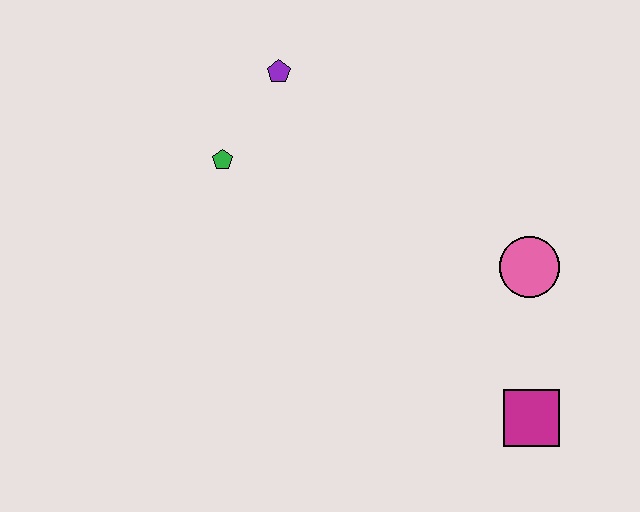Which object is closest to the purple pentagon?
The green pentagon is closest to the purple pentagon.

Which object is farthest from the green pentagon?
The magenta square is farthest from the green pentagon.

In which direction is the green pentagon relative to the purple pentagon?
The green pentagon is below the purple pentagon.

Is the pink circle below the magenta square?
No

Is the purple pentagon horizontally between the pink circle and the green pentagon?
Yes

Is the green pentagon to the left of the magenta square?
Yes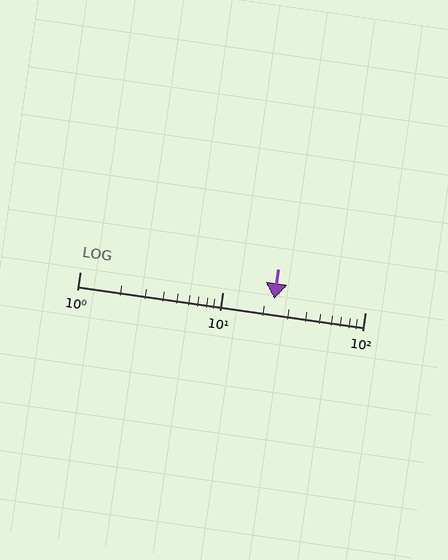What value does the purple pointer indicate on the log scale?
The pointer indicates approximately 23.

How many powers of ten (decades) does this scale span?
The scale spans 2 decades, from 1 to 100.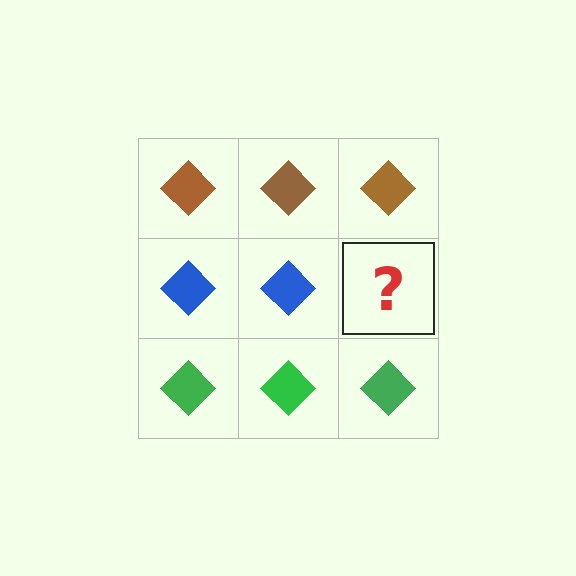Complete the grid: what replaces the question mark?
The question mark should be replaced with a blue diamond.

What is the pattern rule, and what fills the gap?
The rule is that each row has a consistent color. The gap should be filled with a blue diamond.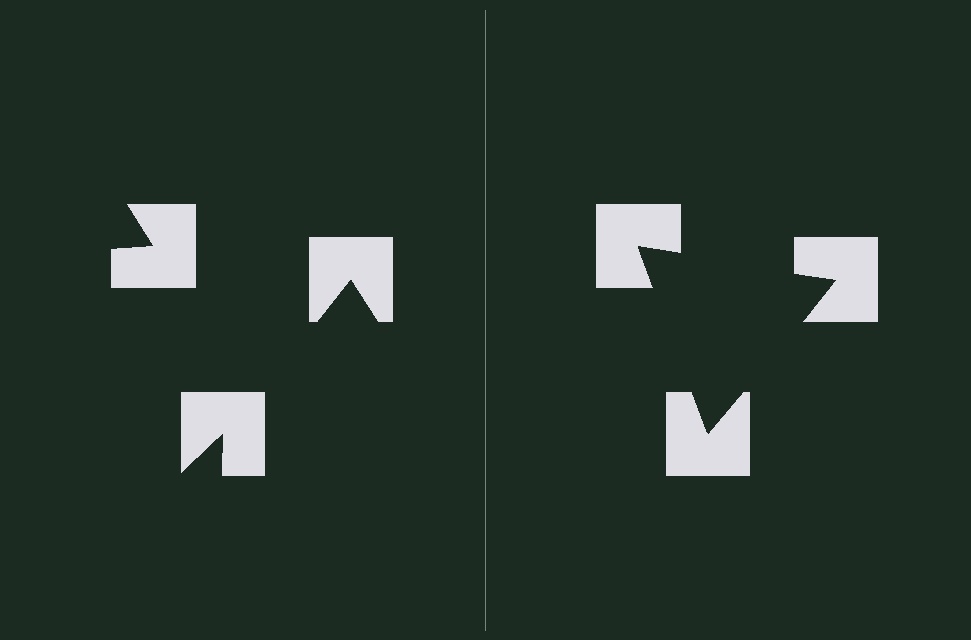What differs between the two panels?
The notched squares are positioned identically on both sides; only the wedge orientations differ. On the right they align to a triangle; on the left they are misaligned.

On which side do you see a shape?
An illusory triangle appears on the right side. On the left side the wedge cuts are rotated, so no coherent shape forms.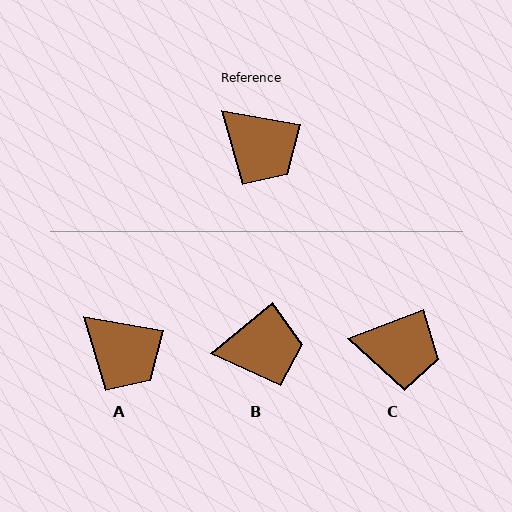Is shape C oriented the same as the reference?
No, it is off by about 31 degrees.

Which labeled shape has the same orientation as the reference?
A.